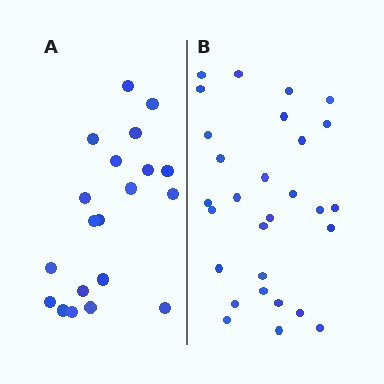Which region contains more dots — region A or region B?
Region B (the right region) has more dots.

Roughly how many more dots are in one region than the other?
Region B has roughly 8 or so more dots than region A.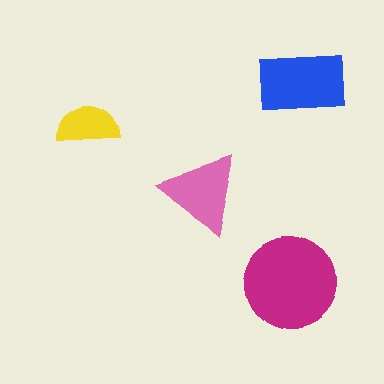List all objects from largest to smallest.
The magenta circle, the blue rectangle, the pink triangle, the yellow semicircle.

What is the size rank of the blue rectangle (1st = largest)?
2nd.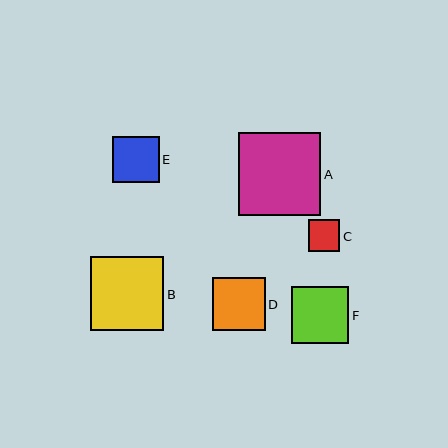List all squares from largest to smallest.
From largest to smallest: A, B, F, D, E, C.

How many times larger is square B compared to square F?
Square B is approximately 1.3 times the size of square F.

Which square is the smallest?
Square C is the smallest with a size of approximately 32 pixels.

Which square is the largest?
Square A is the largest with a size of approximately 83 pixels.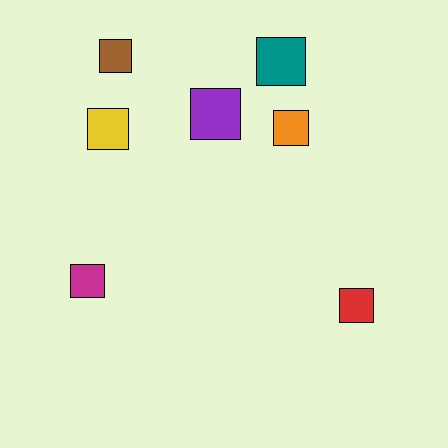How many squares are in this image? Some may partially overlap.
There are 7 squares.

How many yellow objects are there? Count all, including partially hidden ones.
There is 1 yellow object.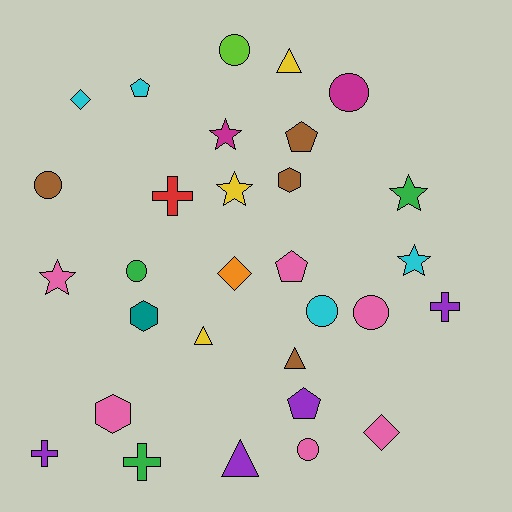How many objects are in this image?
There are 30 objects.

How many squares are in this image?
There are no squares.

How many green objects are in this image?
There are 3 green objects.